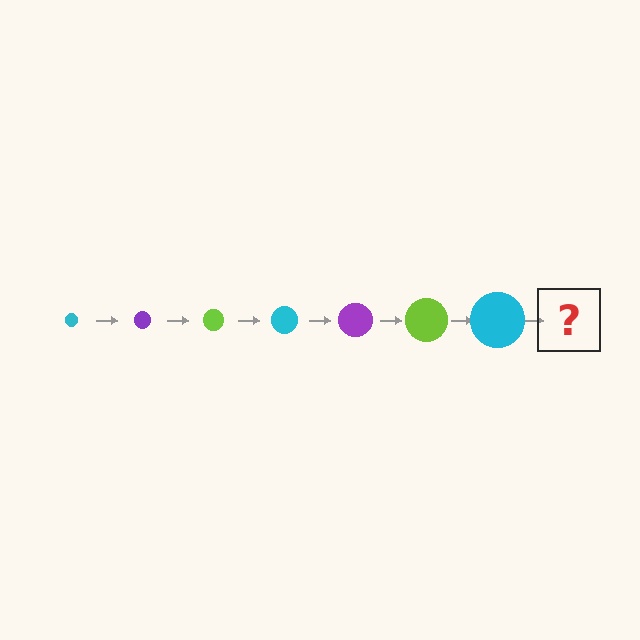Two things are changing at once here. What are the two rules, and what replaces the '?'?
The two rules are that the circle grows larger each step and the color cycles through cyan, purple, and lime. The '?' should be a purple circle, larger than the previous one.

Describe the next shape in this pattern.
It should be a purple circle, larger than the previous one.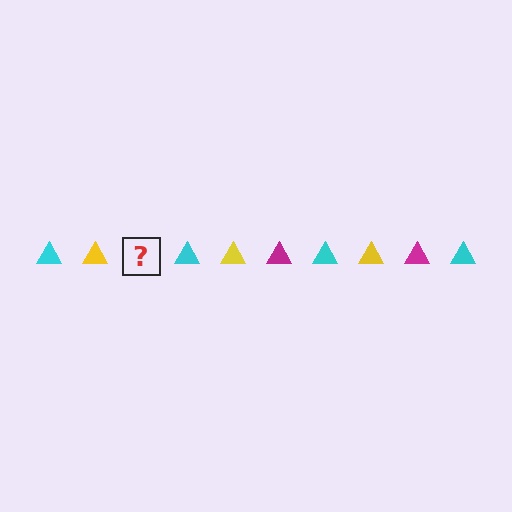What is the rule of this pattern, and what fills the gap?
The rule is that the pattern cycles through cyan, yellow, magenta triangles. The gap should be filled with a magenta triangle.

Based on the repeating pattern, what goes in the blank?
The blank should be a magenta triangle.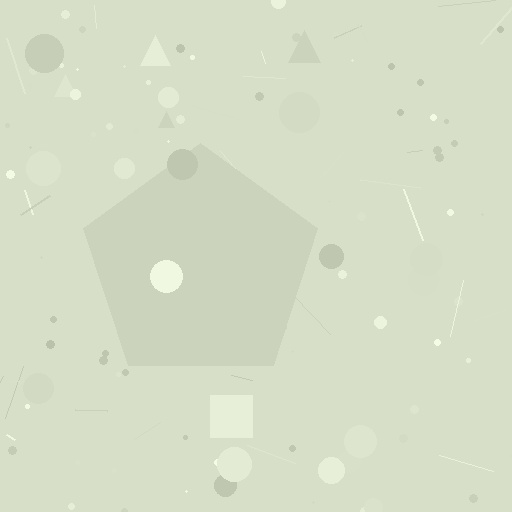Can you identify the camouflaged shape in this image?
The camouflaged shape is a pentagon.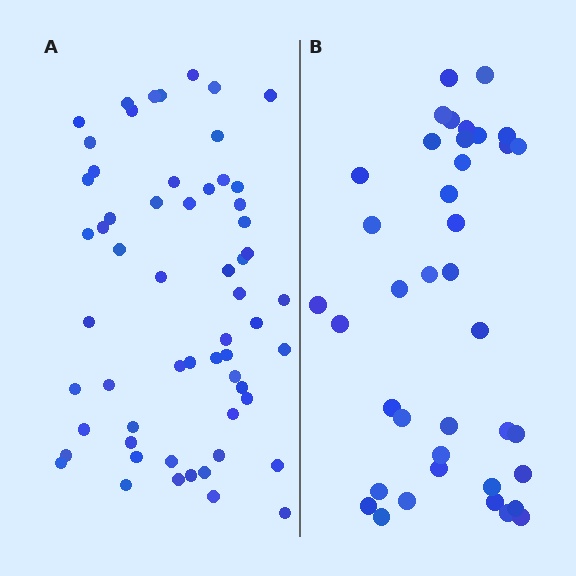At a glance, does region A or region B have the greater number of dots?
Region A (the left region) has more dots.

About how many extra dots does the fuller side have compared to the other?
Region A has approximately 20 more dots than region B.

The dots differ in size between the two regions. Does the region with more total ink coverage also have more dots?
No. Region B has more total ink coverage because its dots are larger, but region A actually contains more individual dots. Total area can be misleading — the number of items is what matters here.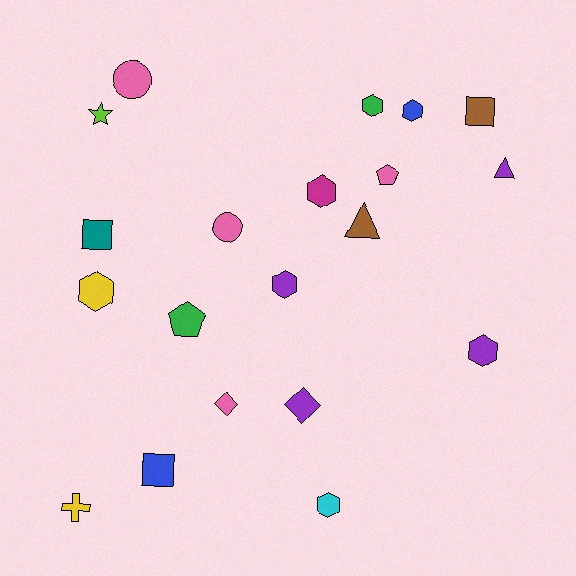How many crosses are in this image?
There is 1 cross.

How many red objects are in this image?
There are no red objects.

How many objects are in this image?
There are 20 objects.